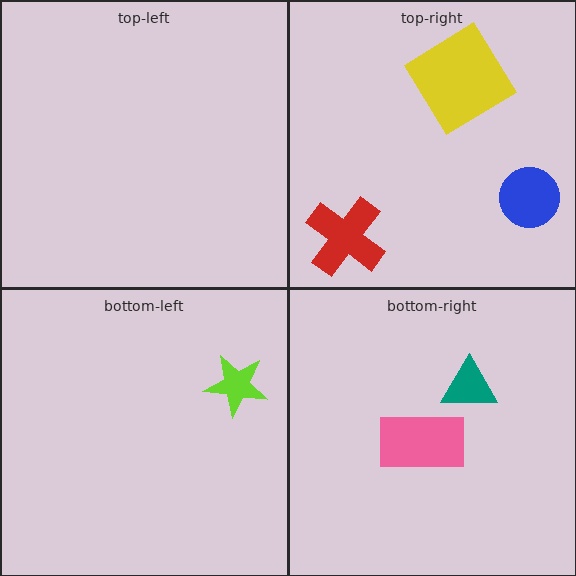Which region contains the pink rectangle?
The bottom-right region.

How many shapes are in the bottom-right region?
2.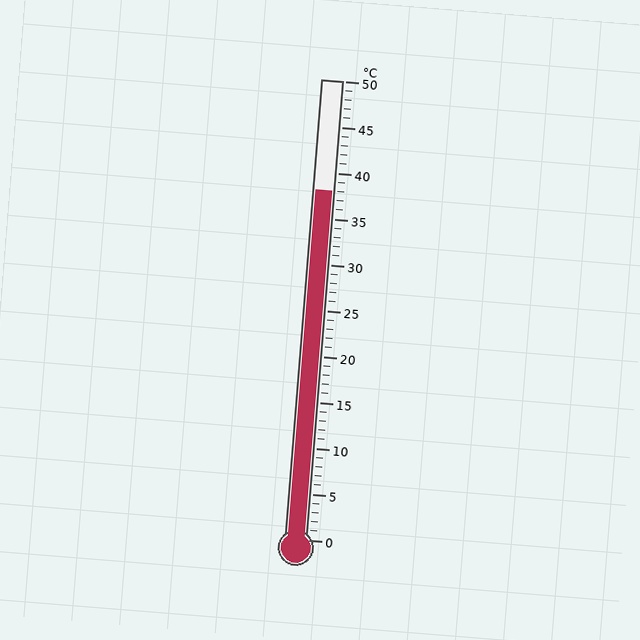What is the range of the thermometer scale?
The thermometer scale ranges from 0°C to 50°C.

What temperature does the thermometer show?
The thermometer shows approximately 38°C.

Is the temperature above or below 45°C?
The temperature is below 45°C.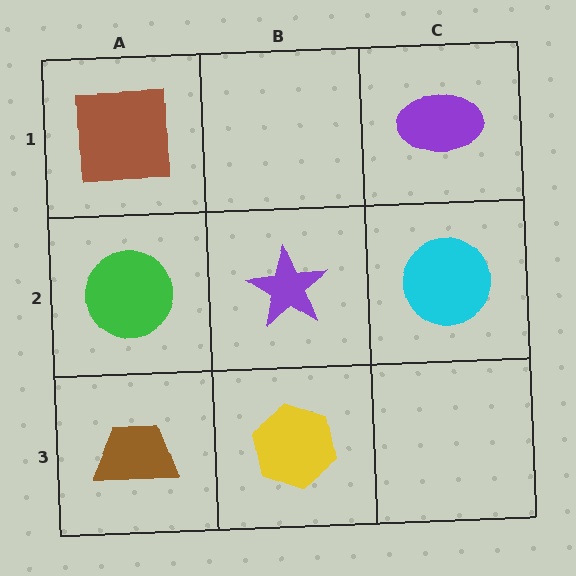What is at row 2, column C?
A cyan circle.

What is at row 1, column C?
A purple ellipse.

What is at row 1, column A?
A brown square.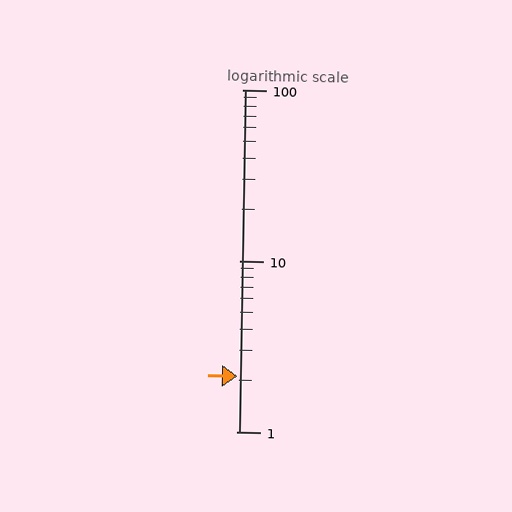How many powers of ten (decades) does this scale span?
The scale spans 2 decades, from 1 to 100.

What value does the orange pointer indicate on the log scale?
The pointer indicates approximately 2.1.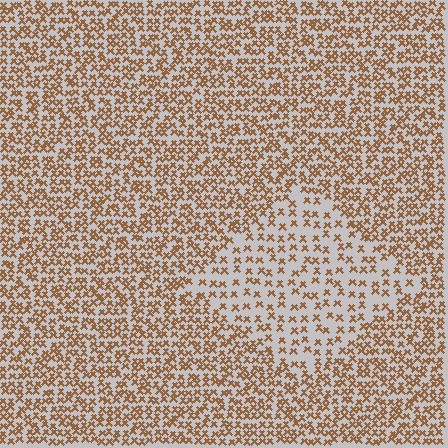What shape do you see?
I see a diamond.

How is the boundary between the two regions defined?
The boundary is defined by a change in element density (approximately 2.0x ratio). All elements are the same color, size, and shape.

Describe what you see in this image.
The image contains small brown elements arranged at two different densities. A diamond-shaped region is visible where the elements are less densely packed than the surrounding area.